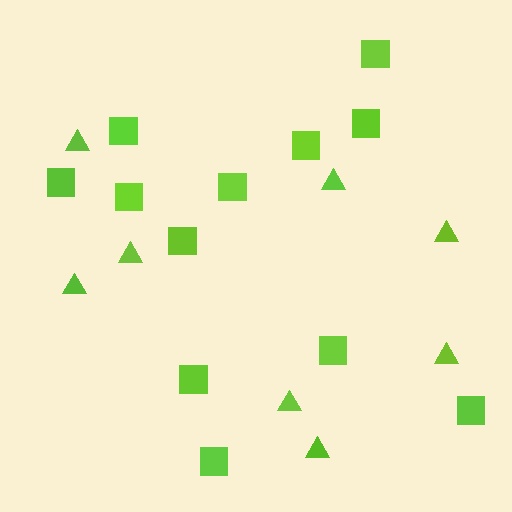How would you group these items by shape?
There are 2 groups: one group of squares (12) and one group of triangles (8).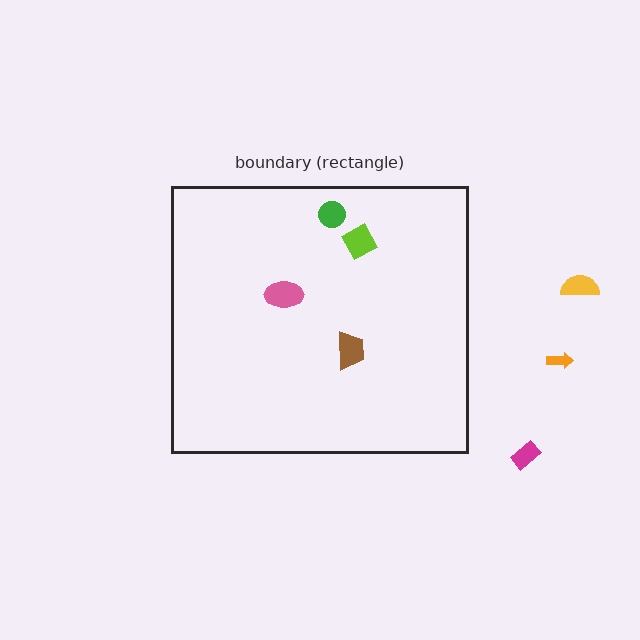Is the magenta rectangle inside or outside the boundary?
Outside.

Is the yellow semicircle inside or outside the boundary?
Outside.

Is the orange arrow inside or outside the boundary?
Outside.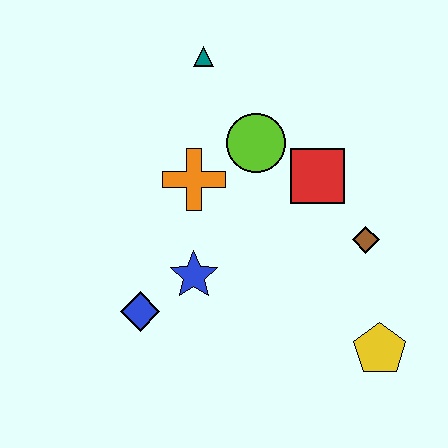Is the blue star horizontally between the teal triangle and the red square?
No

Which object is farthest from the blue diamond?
The teal triangle is farthest from the blue diamond.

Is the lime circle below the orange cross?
No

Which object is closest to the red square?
The lime circle is closest to the red square.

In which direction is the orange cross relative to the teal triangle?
The orange cross is below the teal triangle.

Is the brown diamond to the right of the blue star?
Yes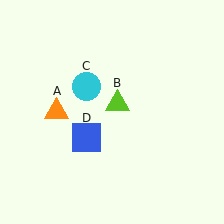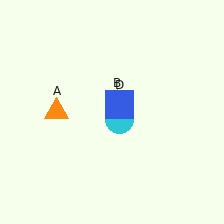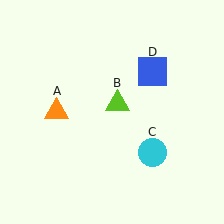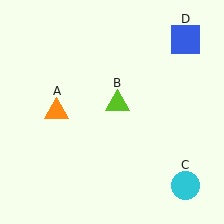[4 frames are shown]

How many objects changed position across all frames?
2 objects changed position: cyan circle (object C), blue square (object D).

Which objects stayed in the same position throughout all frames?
Orange triangle (object A) and lime triangle (object B) remained stationary.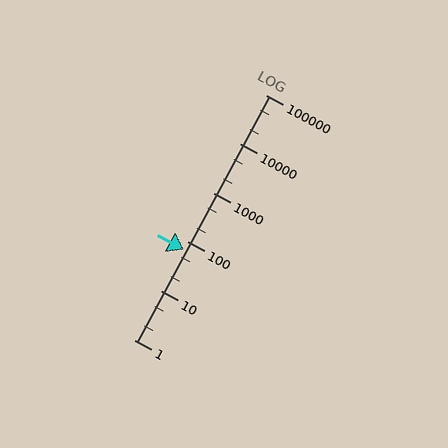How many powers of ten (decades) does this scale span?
The scale spans 5 decades, from 1 to 100000.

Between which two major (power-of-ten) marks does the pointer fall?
The pointer is between 10 and 100.